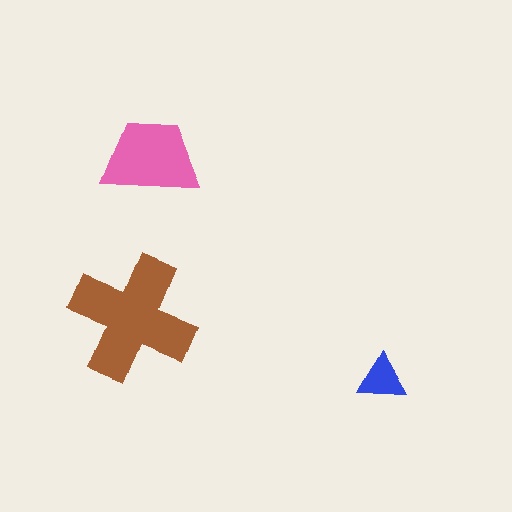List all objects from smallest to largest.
The blue triangle, the pink trapezoid, the brown cross.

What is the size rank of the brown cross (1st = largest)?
1st.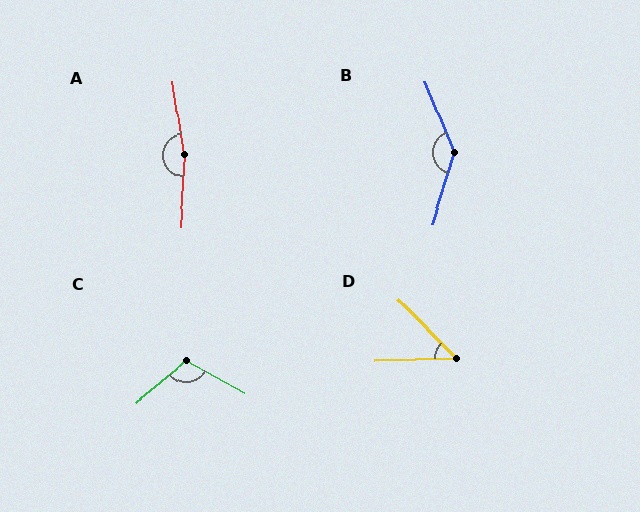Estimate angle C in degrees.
Approximately 112 degrees.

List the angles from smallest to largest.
D (48°), C (112°), B (141°), A (169°).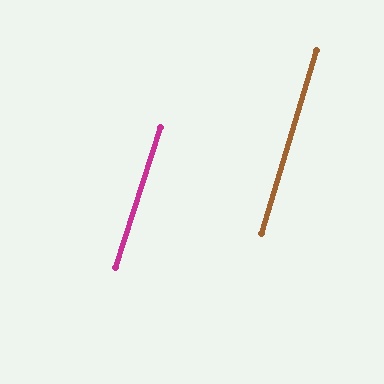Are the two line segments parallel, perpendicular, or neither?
Parallel — their directions differ by only 1.2°.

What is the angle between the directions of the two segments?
Approximately 1 degree.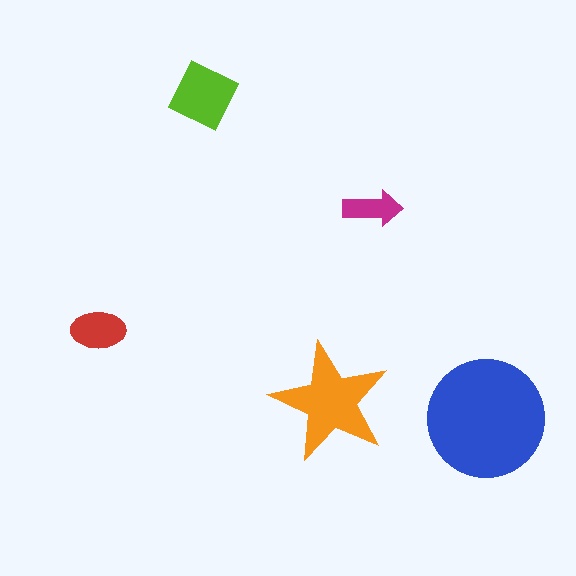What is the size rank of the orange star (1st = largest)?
2nd.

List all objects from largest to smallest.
The blue circle, the orange star, the lime diamond, the red ellipse, the magenta arrow.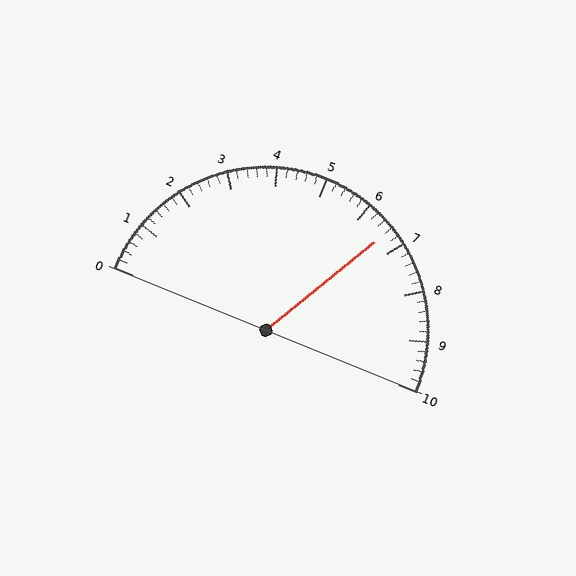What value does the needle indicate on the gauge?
The needle indicates approximately 6.6.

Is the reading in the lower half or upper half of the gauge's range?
The reading is in the upper half of the range (0 to 10).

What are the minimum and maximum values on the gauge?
The gauge ranges from 0 to 10.